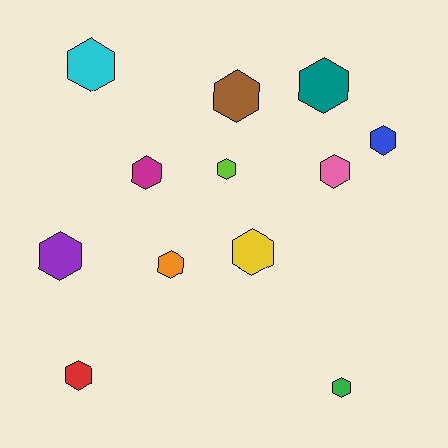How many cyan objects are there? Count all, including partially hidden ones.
There is 1 cyan object.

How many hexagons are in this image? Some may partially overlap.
There are 12 hexagons.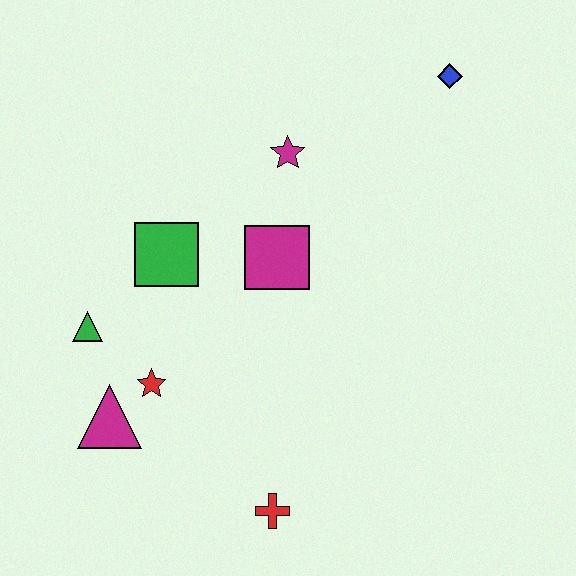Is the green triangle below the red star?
No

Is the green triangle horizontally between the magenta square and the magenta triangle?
No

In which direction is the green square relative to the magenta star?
The green square is to the left of the magenta star.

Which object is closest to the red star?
The magenta triangle is closest to the red star.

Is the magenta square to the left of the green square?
No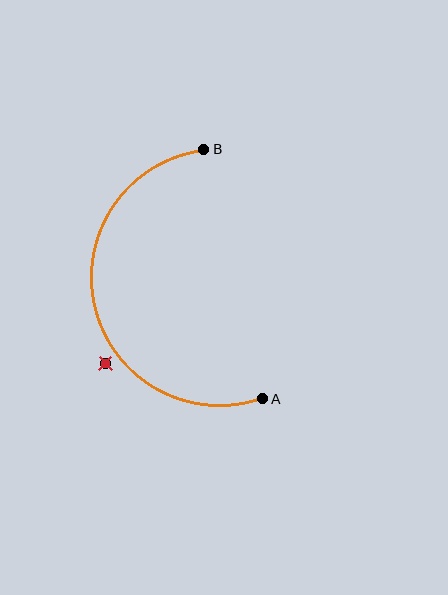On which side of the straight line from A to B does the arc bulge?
The arc bulges to the left of the straight line connecting A and B.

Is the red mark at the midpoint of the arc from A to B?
No — the red mark does not lie on the arc at all. It sits slightly outside the curve.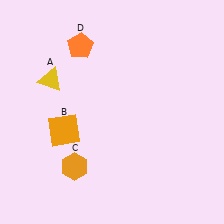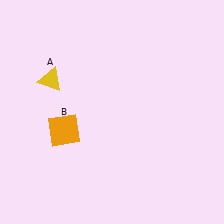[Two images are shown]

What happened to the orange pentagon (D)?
The orange pentagon (D) was removed in Image 2. It was in the top-left area of Image 1.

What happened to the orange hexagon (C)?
The orange hexagon (C) was removed in Image 2. It was in the bottom-left area of Image 1.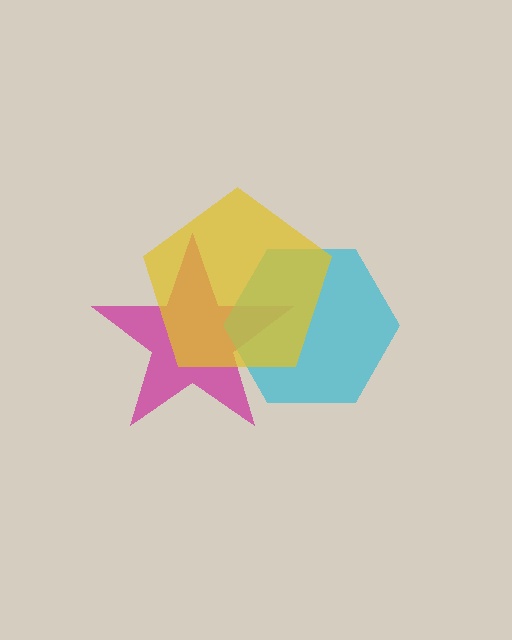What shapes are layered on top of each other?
The layered shapes are: a magenta star, a cyan hexagon, a yellow pentagon.